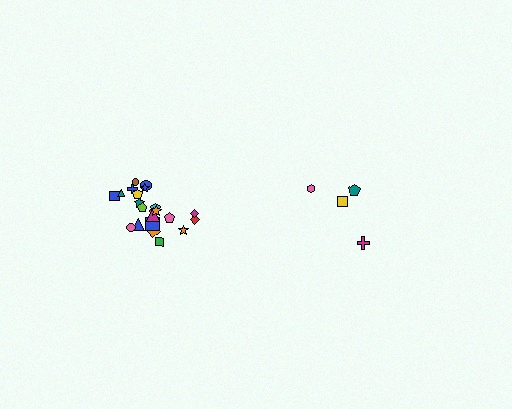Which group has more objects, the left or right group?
The left group.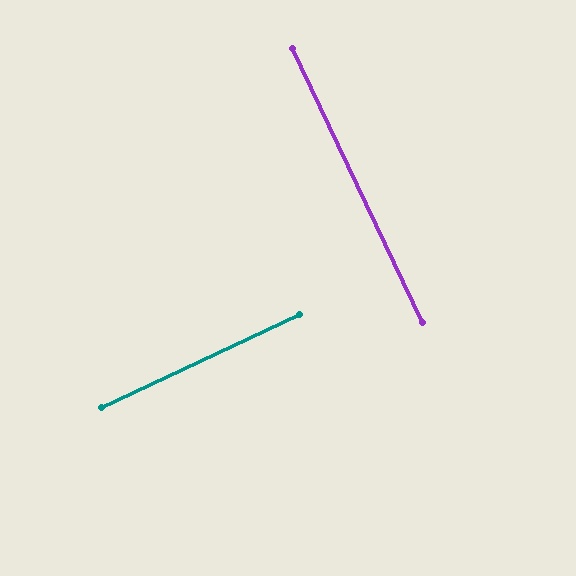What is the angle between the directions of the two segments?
Approximately 90 degrees.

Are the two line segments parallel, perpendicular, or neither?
Perpendicular — they meet at approximately 90°.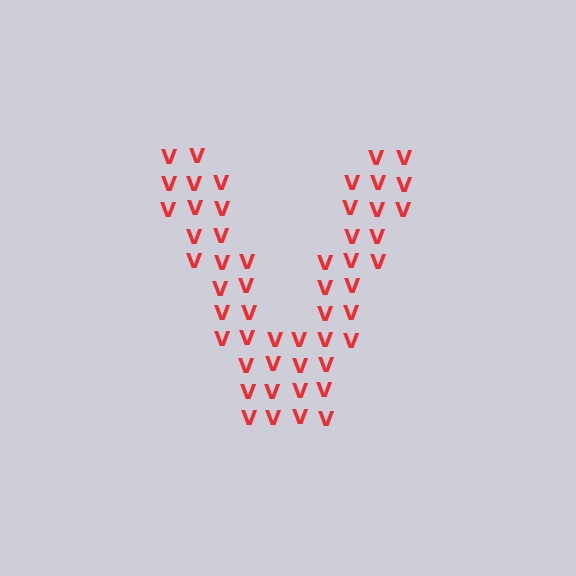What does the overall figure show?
The overall figure shows the letter V.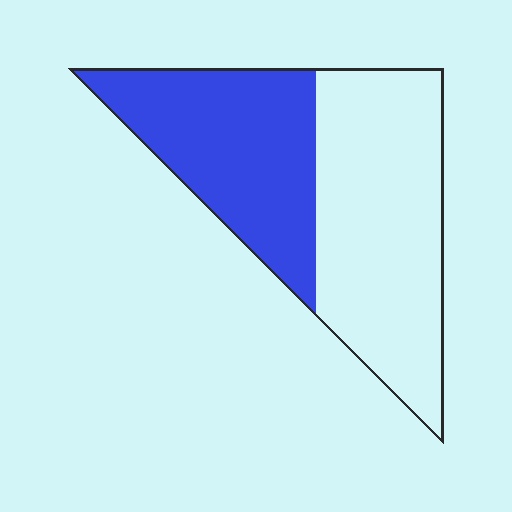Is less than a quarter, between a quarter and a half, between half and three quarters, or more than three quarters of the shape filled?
Between a quarter and a half.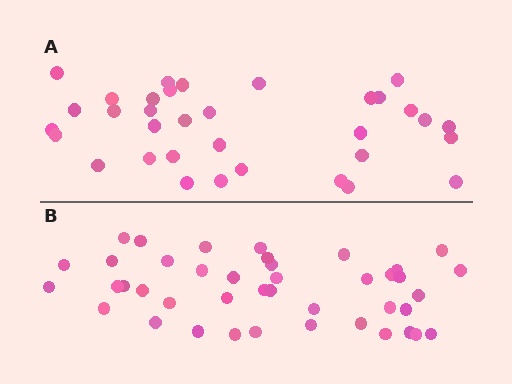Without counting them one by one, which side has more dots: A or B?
Region B (the bottom region) has more dots.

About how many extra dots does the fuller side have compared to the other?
Region B has roughly 8 or so more dots than region A.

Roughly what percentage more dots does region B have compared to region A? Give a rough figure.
About 25% more.